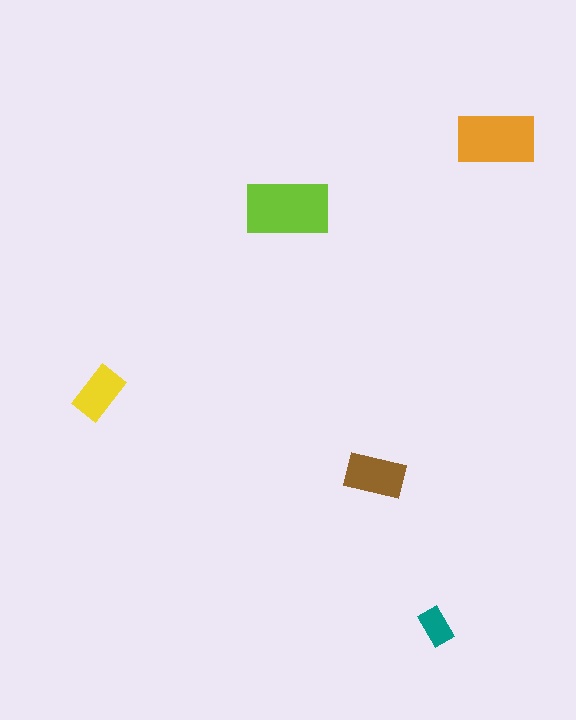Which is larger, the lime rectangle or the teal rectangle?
The lime one.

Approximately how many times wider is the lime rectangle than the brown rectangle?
About 1.5 times wider.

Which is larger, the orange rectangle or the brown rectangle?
The orange one.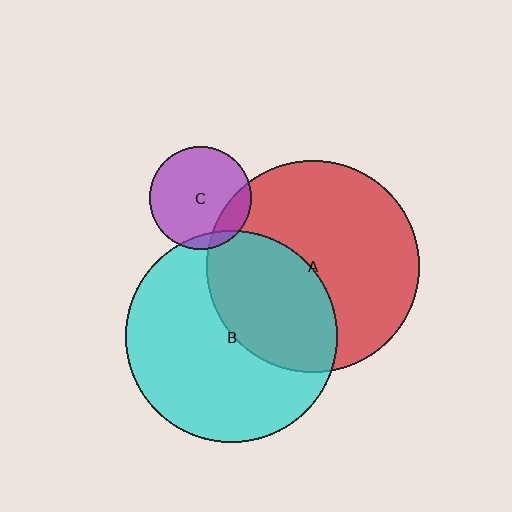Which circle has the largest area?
Circle B (cyan).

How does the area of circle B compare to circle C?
Approximately 4.3 times.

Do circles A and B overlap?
Yes.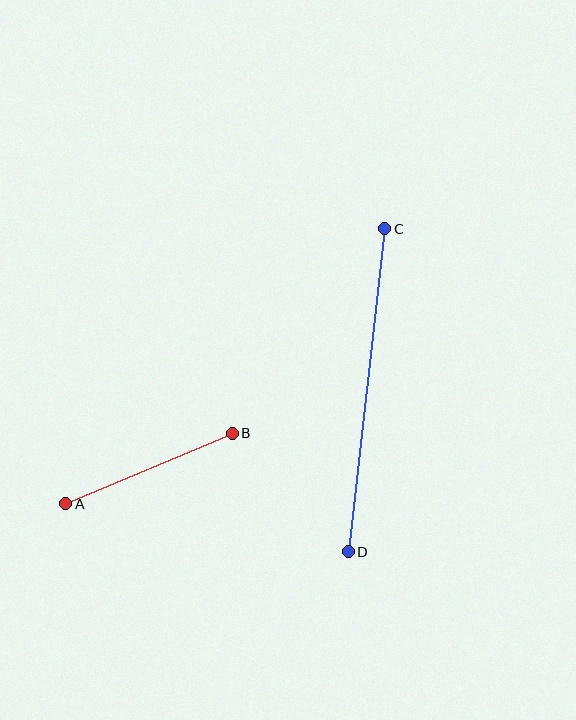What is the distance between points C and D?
The distance is approximately 325 pixels.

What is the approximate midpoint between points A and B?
The midpoint is at approximately (149, 468) pixels.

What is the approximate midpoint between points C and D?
The midpoint is at approximately (367, 390) pixels.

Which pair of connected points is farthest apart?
Points C and D are farthest apart.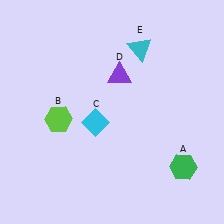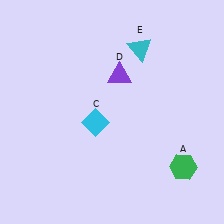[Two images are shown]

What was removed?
The lime hexagon (B) was removed in Image 2.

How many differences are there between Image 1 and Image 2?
There is 1 difference between the two images.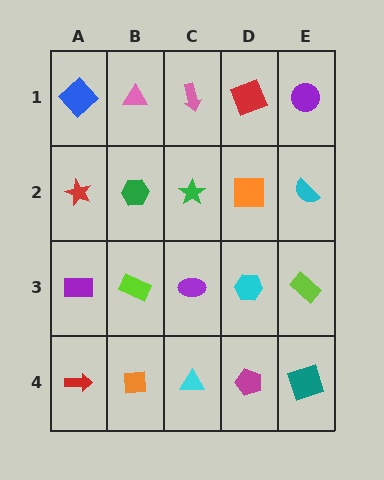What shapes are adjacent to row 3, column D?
An orange square (row 2, column D), a magenta pentagon (row 4, column D), a purple ellipse (row 3, column C), a lime rectangle (row 3, column E).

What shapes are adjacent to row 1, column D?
An orange square (row 2, column D), a pink arrow (row 1, column C), a purple circle (row 1, column E).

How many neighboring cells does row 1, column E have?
2.